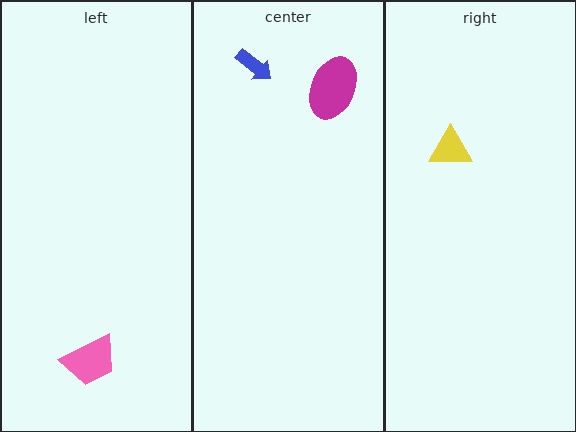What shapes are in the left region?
The pink trapezoid.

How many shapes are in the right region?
1.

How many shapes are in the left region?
1.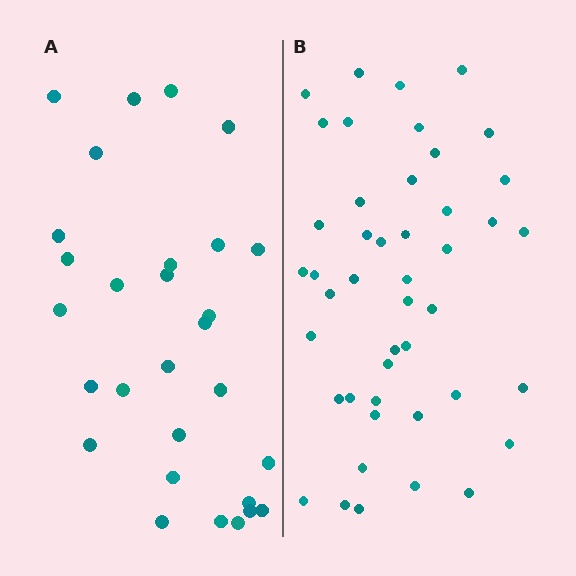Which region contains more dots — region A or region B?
Region B (the right region) has more dots.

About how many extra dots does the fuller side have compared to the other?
Region B has approximately 15 more dots than region A.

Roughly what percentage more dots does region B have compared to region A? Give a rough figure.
About 55% more.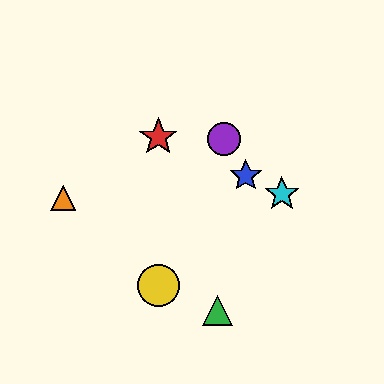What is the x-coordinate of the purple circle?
The purple circle is at x≈224.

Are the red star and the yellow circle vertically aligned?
Yes, both are at x≈158.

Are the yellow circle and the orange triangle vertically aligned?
No, the yellow circle is at x≈158 and the orange triangle is at x≈63.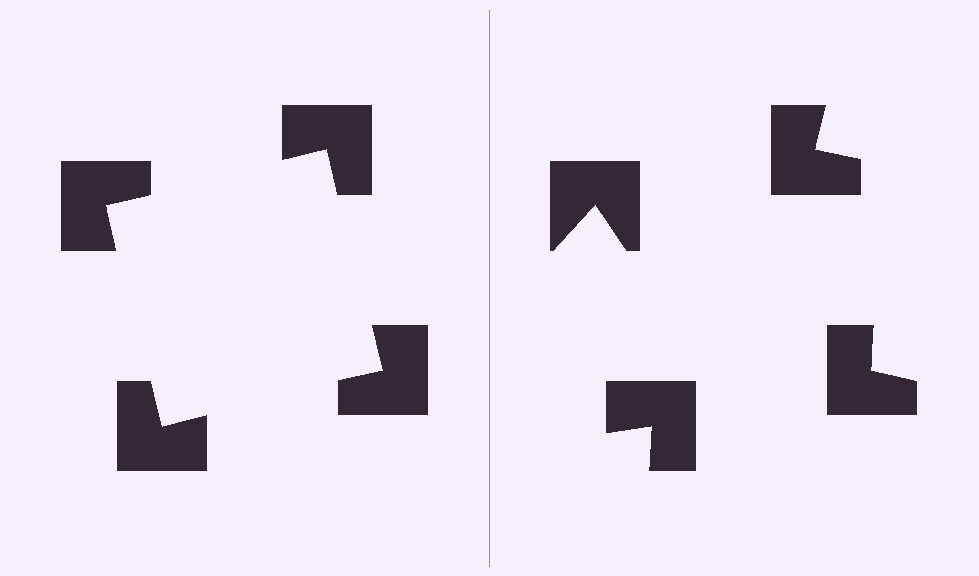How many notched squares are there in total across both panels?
8 — 4 on each side.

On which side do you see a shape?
An illusory square appears on the left side. On the right side the wedge cuts are rotated, so no coherent shape forms.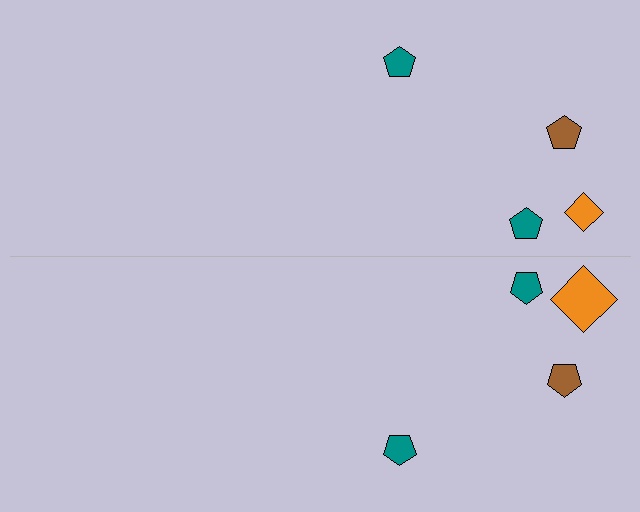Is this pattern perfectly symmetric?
No, the pattern is not perfectly symmetric. The orange diamond on the bottom side has a different size than its mirror counterpart.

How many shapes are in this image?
There are 8 shapes in this image.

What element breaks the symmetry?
The orange diamond on the bottom side has a different size than its mirror counterpart.